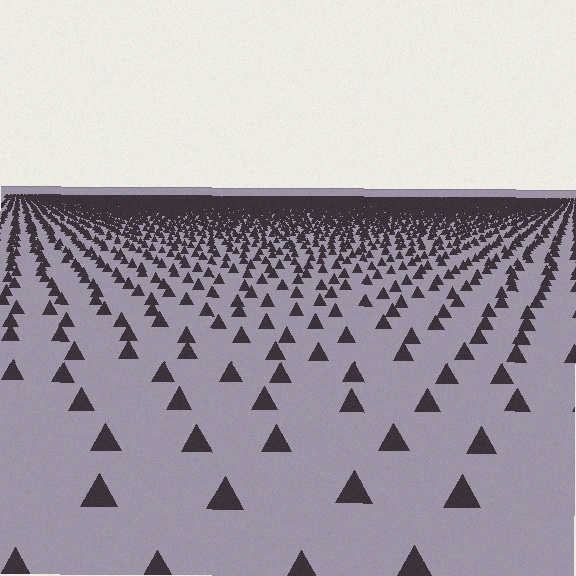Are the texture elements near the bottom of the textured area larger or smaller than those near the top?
Larger. Near the bottom, elements are closer to the viewer and appear at a bigger on-screen size.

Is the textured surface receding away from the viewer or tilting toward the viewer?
The surface is receding away from the viewer. Texture elements get smaller and denser toward the top.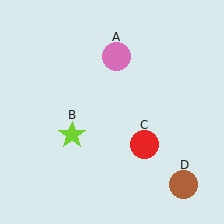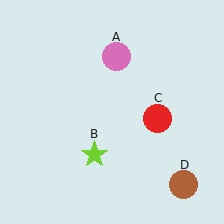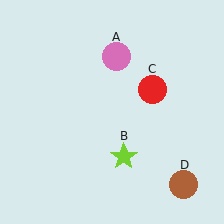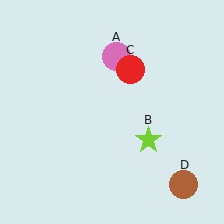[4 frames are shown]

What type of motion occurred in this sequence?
The lime star (object B), red circle (object C) rotated counterclockwise around the center of the scene.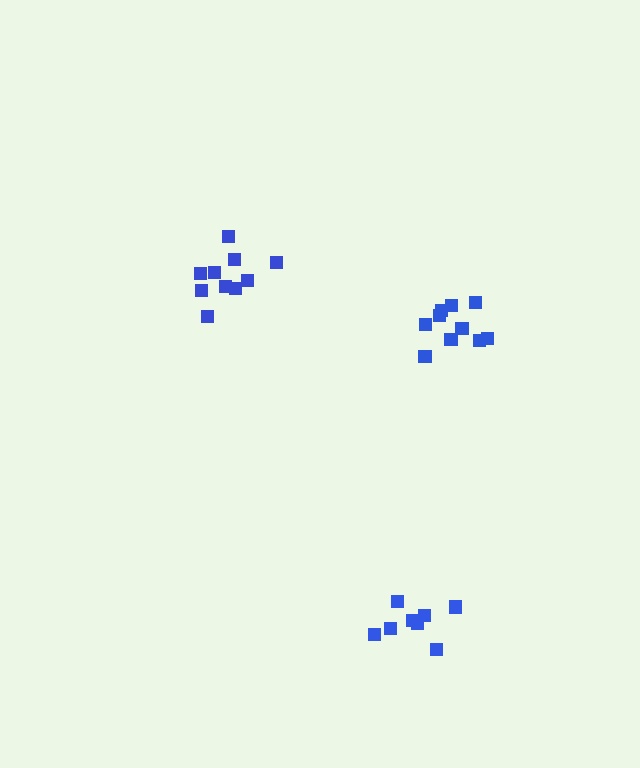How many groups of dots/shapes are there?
There are 3 groups.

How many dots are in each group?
Group 1: 8 dots, Group 2: 10 dots, Group 3: 10 dots (28 total).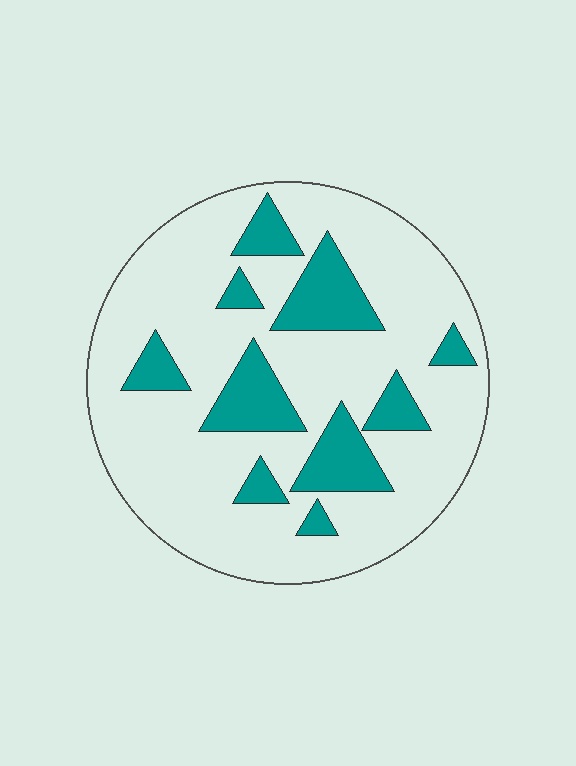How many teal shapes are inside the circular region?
10.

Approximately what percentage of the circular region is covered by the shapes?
Approximately 20%.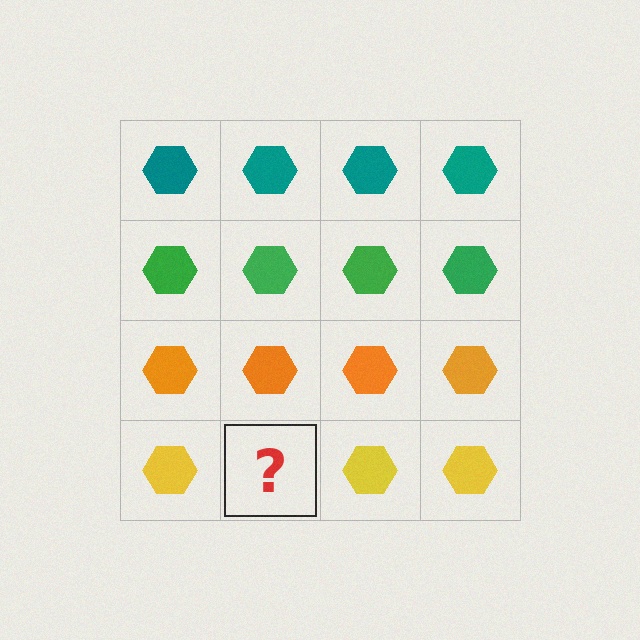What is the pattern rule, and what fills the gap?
The rule is that each row has a consistent color. The gap should be filled with a yellow hexagon.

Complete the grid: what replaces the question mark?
The question mark should be replaced with a yellow hexagon.